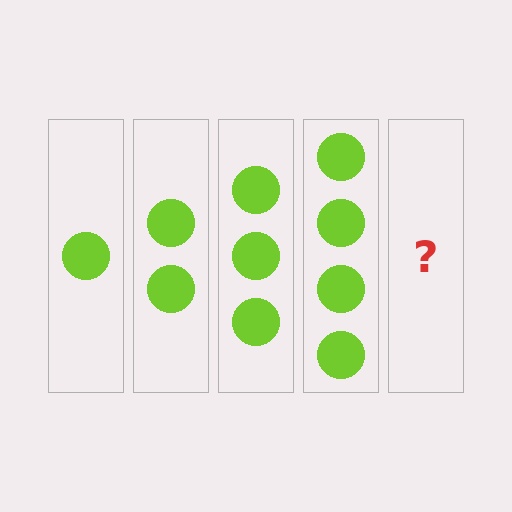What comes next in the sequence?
The next element should be 5 circles.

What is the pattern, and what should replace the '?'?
The pattern is that each step adds one more circle. The '?' should be 5 circles.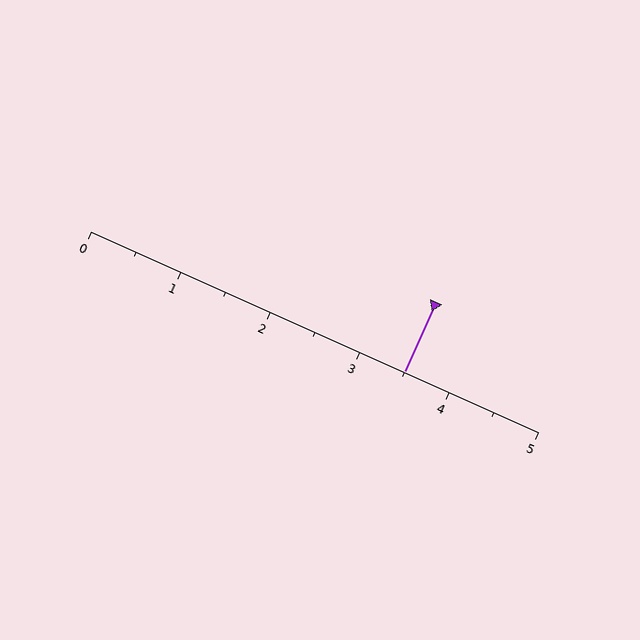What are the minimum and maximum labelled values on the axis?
The axis runs from 0 to 5.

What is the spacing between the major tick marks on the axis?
The major ticks are spaced 1 apart.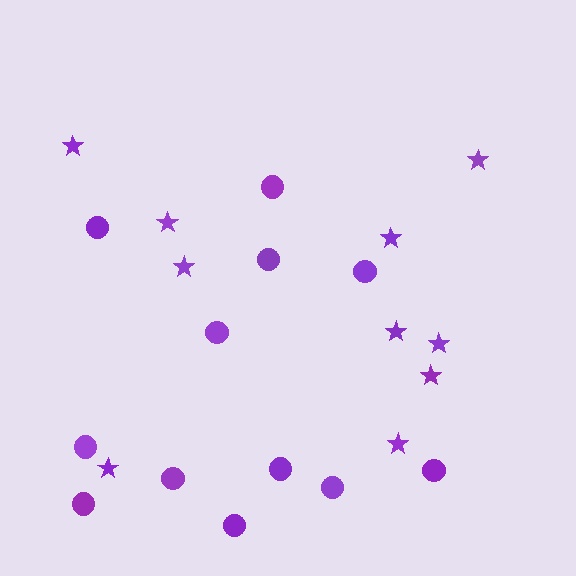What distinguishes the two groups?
There are 2 groups: one group of circles (12) and one group of stars (10).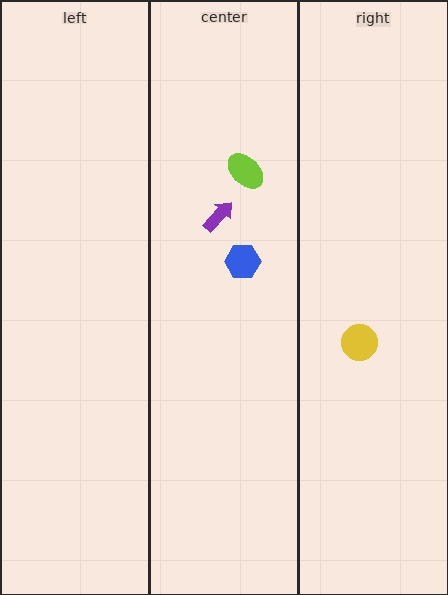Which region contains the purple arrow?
The center region.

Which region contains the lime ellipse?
The center region.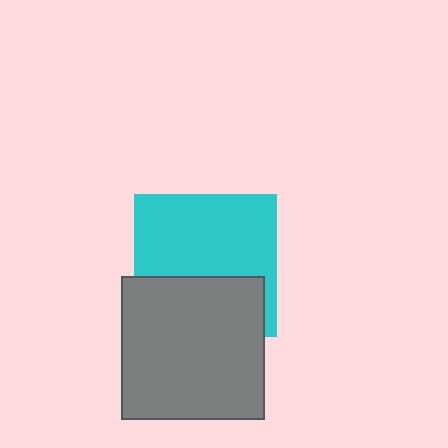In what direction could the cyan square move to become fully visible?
The cyan square could move up. That would shift it out from behind the gray square entirely.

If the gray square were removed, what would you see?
You would see the complete cyan square.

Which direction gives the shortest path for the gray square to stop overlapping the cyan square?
Moving down gives the shortest separation.